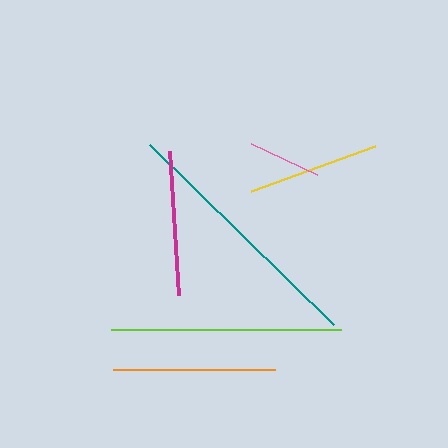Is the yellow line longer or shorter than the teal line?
The teal line is longer than the yellow line.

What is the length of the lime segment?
The lime segment is approximately 230 pixels long.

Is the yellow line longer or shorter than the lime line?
The lime line is longer than the yellow line.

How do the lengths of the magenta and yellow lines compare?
The magenta and yellow lines are approximately the same length.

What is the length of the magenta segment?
The magenta segment is approximately 144 pixels long.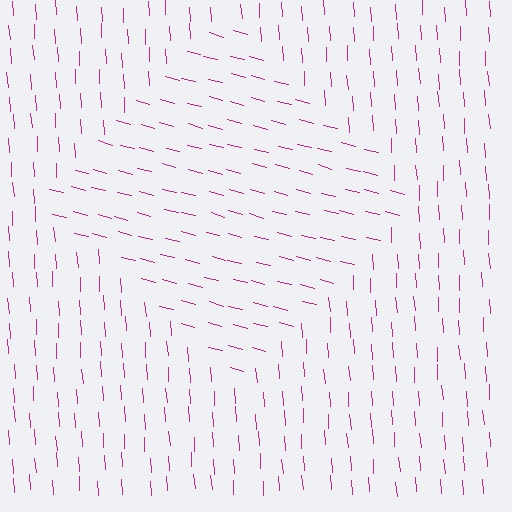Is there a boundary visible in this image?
Yes, there is a texture boundary formed by a change in line orientation.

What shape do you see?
I see a diamond.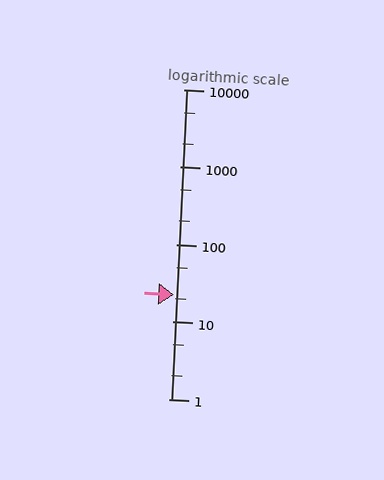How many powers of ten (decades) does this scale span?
The scale spans 4 decades, from 1 to 10000.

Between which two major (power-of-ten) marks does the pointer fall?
The pointer is between 10 and 100.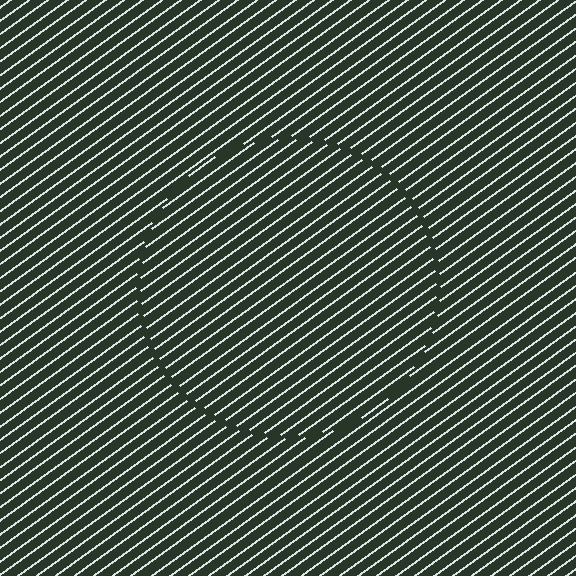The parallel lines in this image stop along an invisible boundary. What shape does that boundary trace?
An illusory circle. The interior of the shape contains the same grating, shifted by half a period — the contour is defined by the phase discontinuity where line-ends from the inner and outer gratings abut.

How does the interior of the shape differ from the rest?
The interior of the shape contains the same grating, shifted by half a period — the contour is defined by the phase discontinuity where line-ends from the inner and outer gratings abut.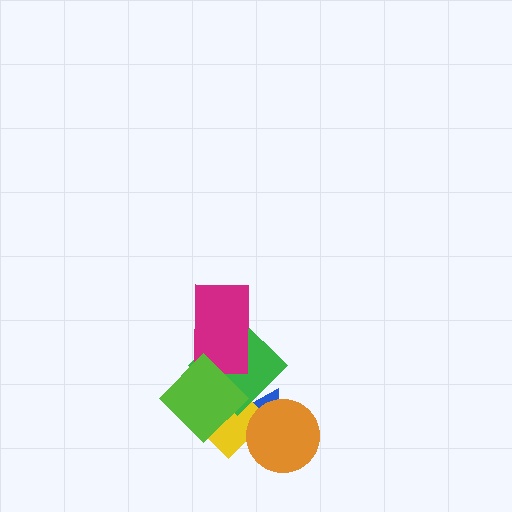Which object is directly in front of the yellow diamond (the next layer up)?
The orange circle is directly in front of the yellow diamond.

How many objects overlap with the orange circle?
2 objects overlap with the orange circle.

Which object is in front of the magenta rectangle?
The lime diamond is in front of the magenta rectangle.